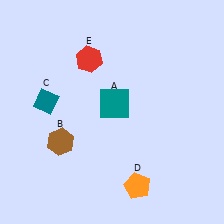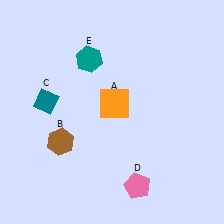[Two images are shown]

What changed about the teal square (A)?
In Image 1, A is teal. In Image 2, it changed to orange.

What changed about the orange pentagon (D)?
In Image 1, D is orange. In Image 2, it changed to pink.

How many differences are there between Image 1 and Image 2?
There are 3 differences between the two images.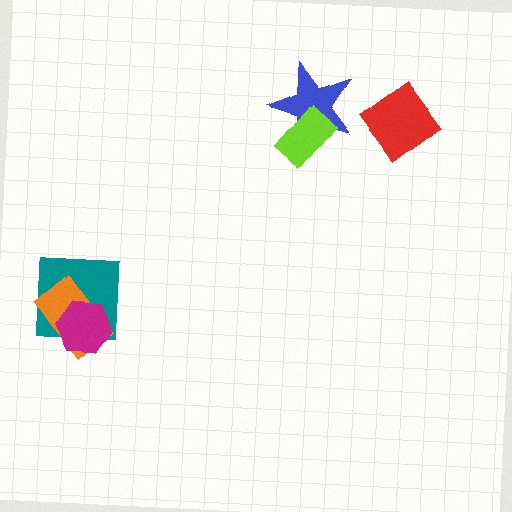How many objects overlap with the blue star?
1 object overlaps with the blue star.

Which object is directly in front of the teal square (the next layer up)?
The orange rectangle is directly in front of the teal square.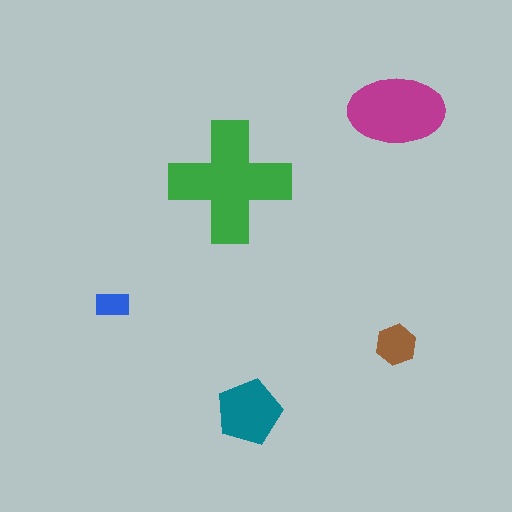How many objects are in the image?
There are 5 objects in the image.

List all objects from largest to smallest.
The green cross, the magenta ellipse, the teal pentagon, the brown hexagon, the blue rectangle.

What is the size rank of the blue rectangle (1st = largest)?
5th.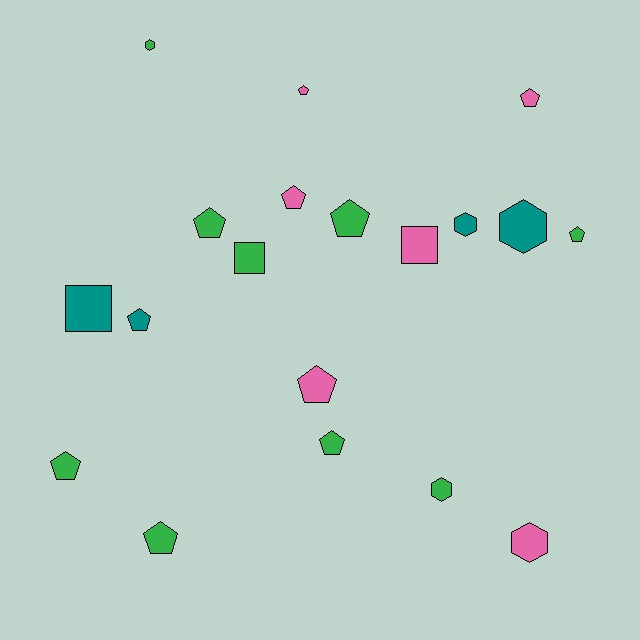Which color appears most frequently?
Green, with 9 objects.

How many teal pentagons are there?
There is 1 teal pentagon.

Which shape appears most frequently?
Pentagon, with 11 objects.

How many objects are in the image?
There are 19 objects.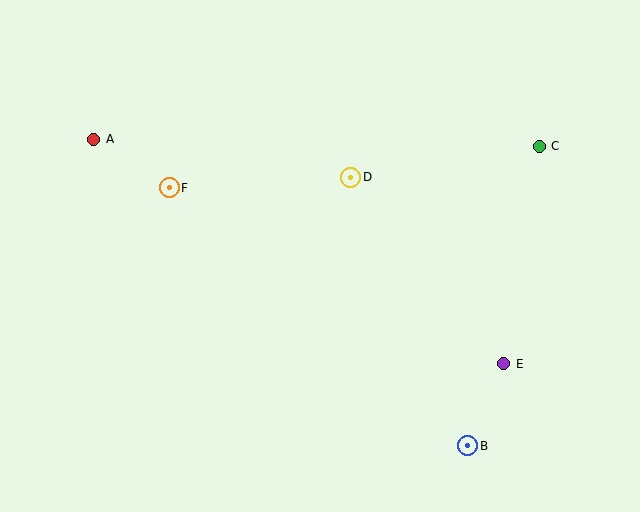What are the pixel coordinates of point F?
Point F is at (169, 188).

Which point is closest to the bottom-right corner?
Point B is closest to the bottom-right corner.